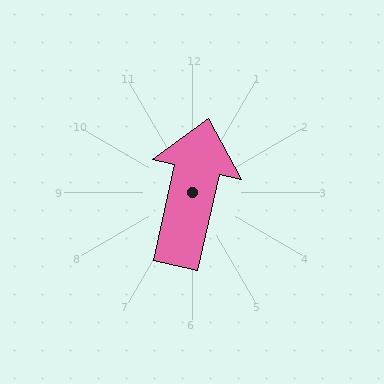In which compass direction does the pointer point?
North.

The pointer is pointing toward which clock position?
Roughly 12 o'clock.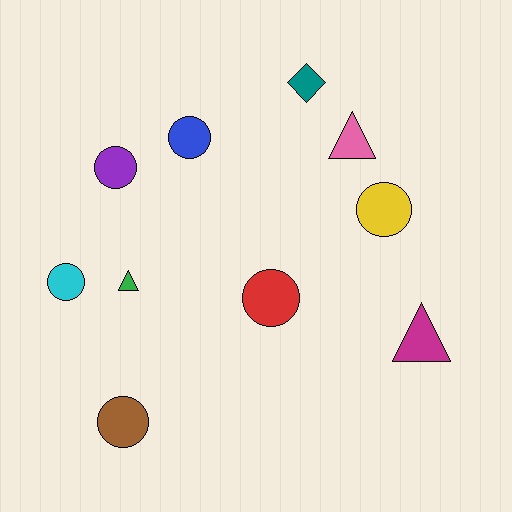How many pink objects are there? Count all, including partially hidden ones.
There is 1 pink object.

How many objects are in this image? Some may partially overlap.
There are 10 objects.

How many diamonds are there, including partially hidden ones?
There is 1 diamond.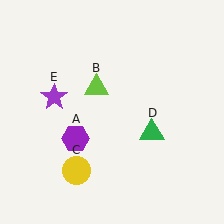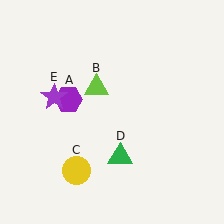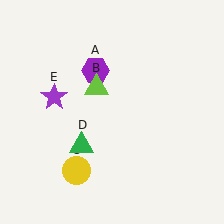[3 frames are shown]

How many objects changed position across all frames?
2 objects changed position: purple hexagon (object A), green triangle (object D).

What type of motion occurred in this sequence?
The purple hexagon (object A), green triangle (object D) rotated clockwise around the center of the scene.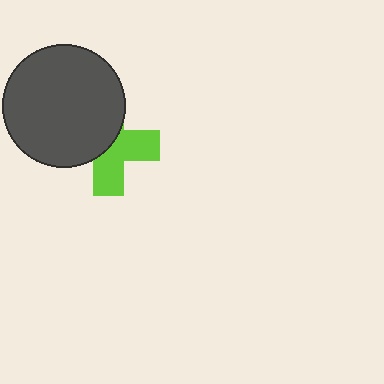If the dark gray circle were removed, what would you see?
You would see the complete lime cross.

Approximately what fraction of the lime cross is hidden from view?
Roughly 51% of the lime cross is hidden behind the dark gray circle.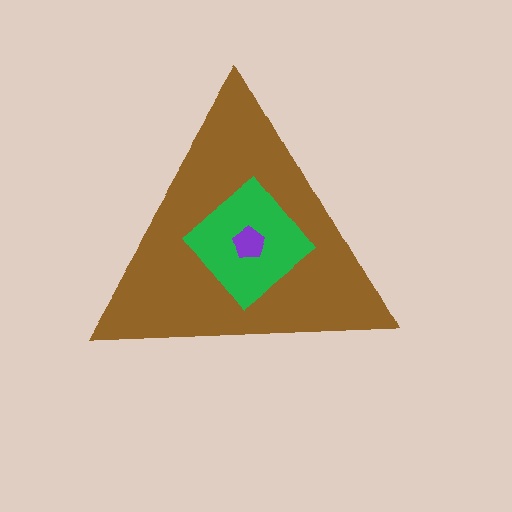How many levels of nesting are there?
3.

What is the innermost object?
The purple pentagon.